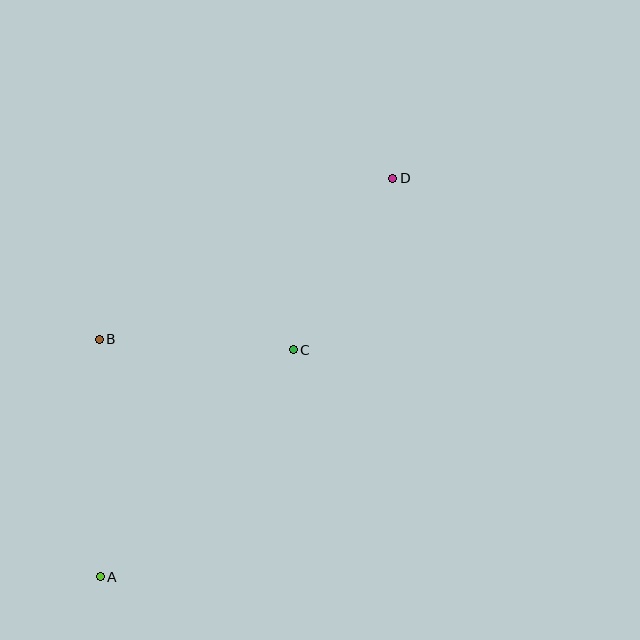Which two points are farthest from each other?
Points A and D are farthest from each other.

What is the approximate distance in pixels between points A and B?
The distance between A and B is approximately 238 pixels.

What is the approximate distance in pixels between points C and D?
The distance between C and D is approximately 198 pixels.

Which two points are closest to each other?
Points B and C are closest to each other.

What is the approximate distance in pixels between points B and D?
The distance between B and D is approximately 335 pixels.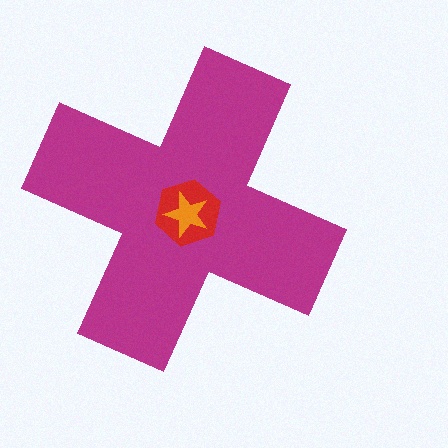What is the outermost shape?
The magenta cross.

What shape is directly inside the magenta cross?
The red hexagon.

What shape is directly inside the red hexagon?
The orange star.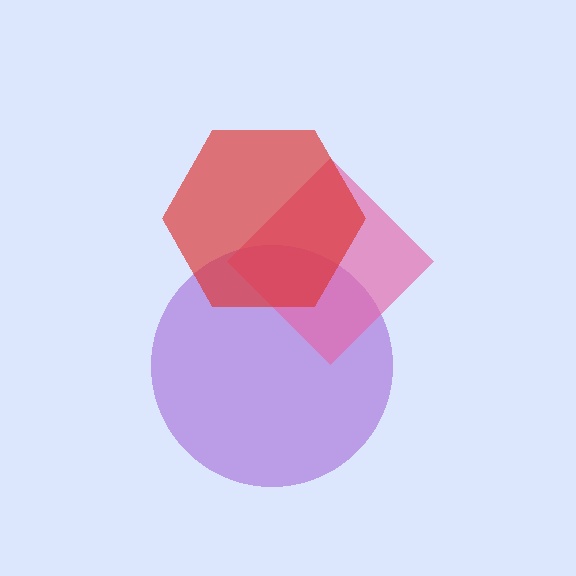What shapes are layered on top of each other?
The layered shapes are: a purple circle, a pink diamond, a red hexagon.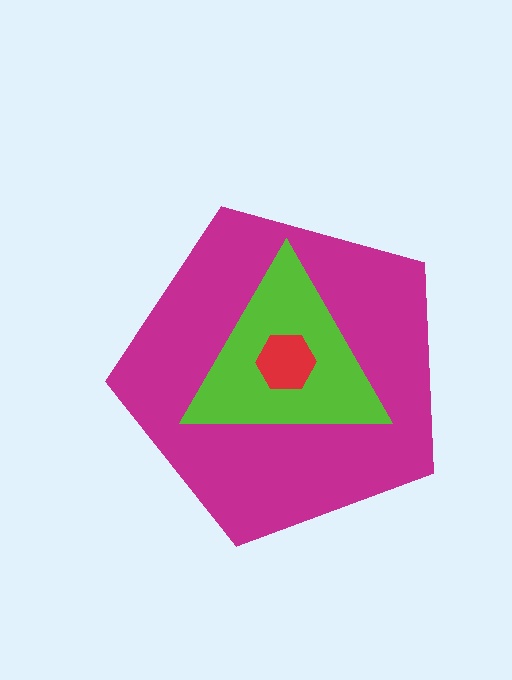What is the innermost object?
The red hexagon.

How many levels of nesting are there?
3.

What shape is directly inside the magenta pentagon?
The lime triangle.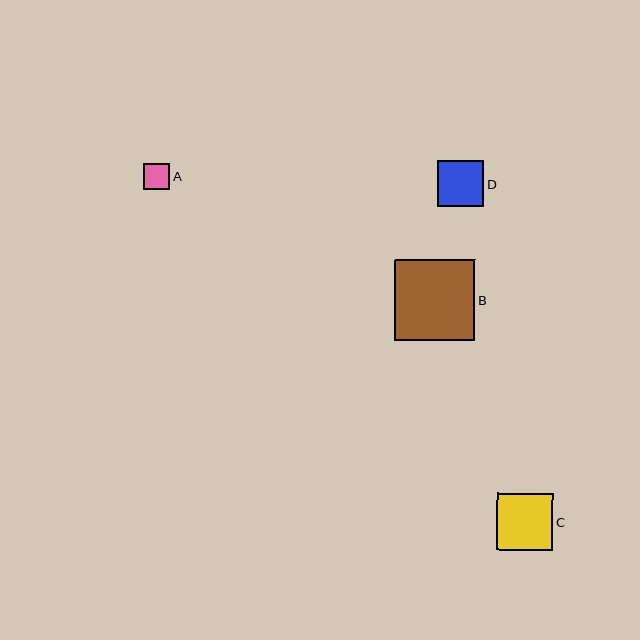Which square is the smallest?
Square A is the smallest with a size of approximately 26 pixels.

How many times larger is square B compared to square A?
Square B is approximately 3.1 times the size of square A.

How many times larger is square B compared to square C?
Square B is approximately 1.4 times the size of square C.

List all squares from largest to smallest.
From largest to smallest: B, C, D, A.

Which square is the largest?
Square B is the largest with a size of approximately 80 pixels.